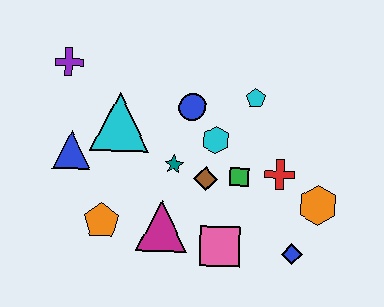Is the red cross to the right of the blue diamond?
No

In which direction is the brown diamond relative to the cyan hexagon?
The brown diamond is below the cyan hexagon.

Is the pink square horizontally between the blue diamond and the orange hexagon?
No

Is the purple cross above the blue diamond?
Yes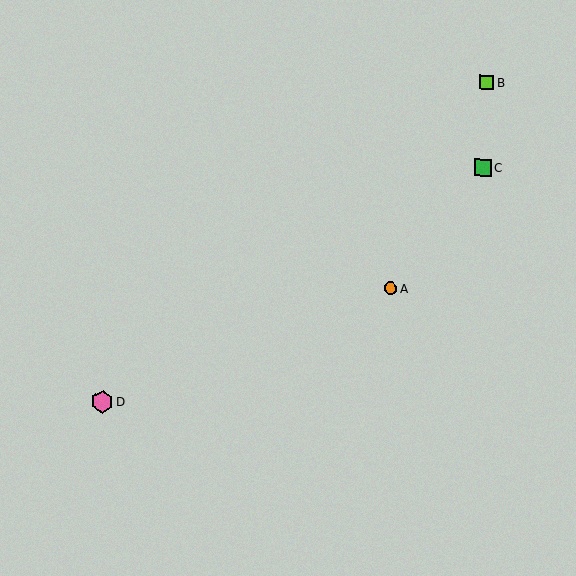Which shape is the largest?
The pink hexagon (labeled D) is the largest.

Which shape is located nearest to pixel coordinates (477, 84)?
The lime square (labeled B) at (486, 82) is nearest to that location.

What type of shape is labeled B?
Shape B is a lime square.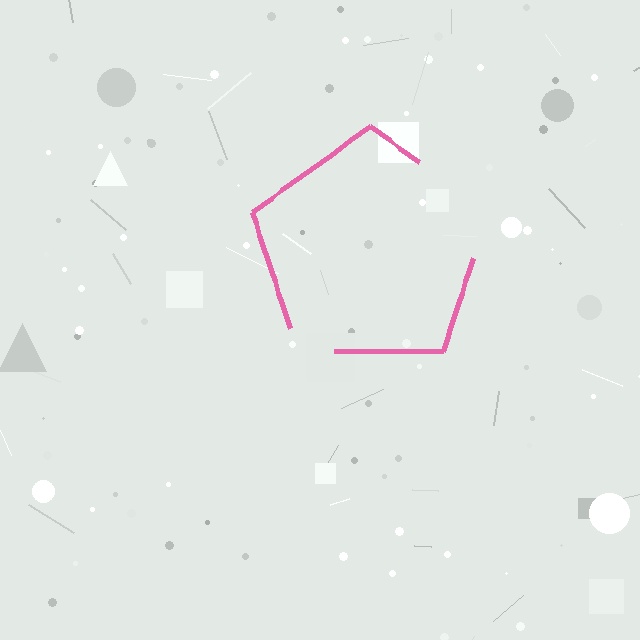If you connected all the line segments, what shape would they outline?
They would outline a pentagon.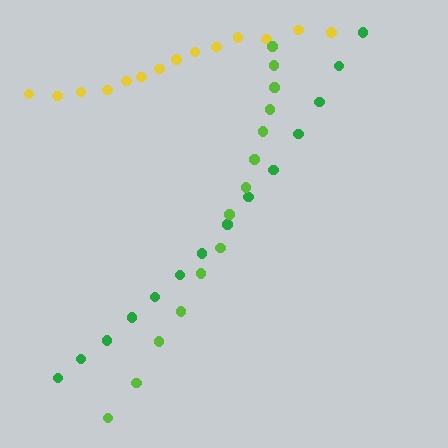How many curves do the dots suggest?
There are 3 distinct paths.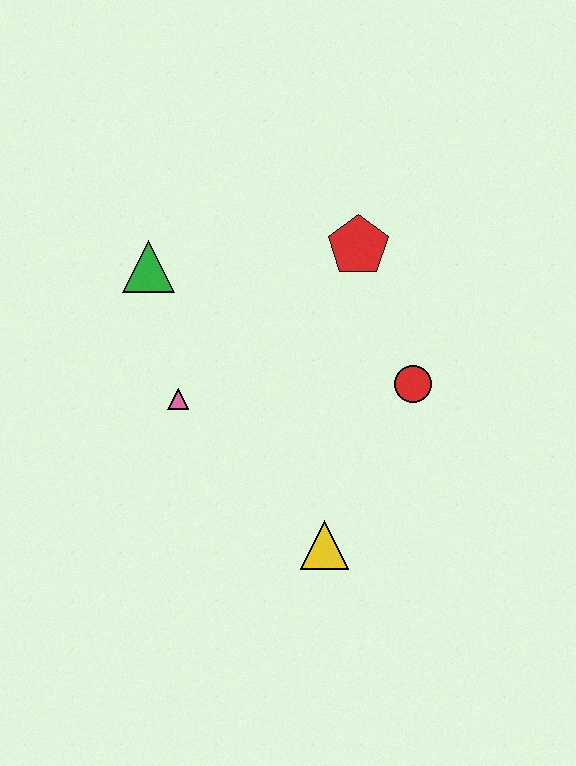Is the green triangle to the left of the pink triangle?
Yes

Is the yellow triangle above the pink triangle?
No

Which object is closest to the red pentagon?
The red circle is closest to the red pentagon.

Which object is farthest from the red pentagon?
The yellow triangle is farthest from the red pentagon.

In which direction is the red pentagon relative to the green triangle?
The red pentagon is to the right of the green triangle.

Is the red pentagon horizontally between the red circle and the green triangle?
Yes